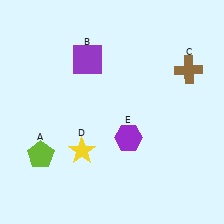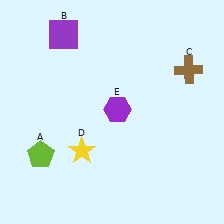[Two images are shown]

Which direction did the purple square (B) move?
The purple square (B) moved up.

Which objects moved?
The objects that moved are: the purple square (B), the purple hexagon (E).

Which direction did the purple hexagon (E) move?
The purple hexagon (E) moved up.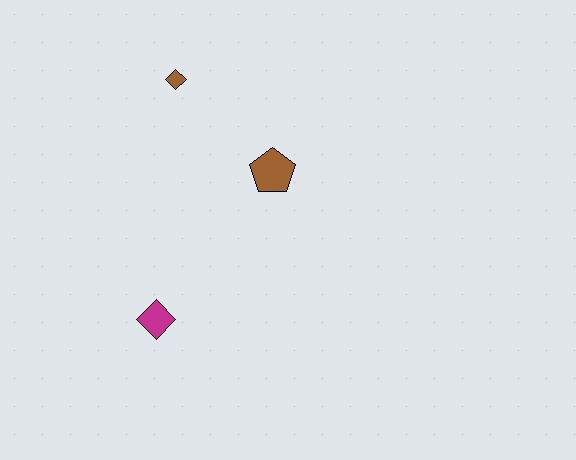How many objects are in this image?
There are 3 objects.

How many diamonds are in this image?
There are 2 diamonds.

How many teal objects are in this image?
There are no teal objects.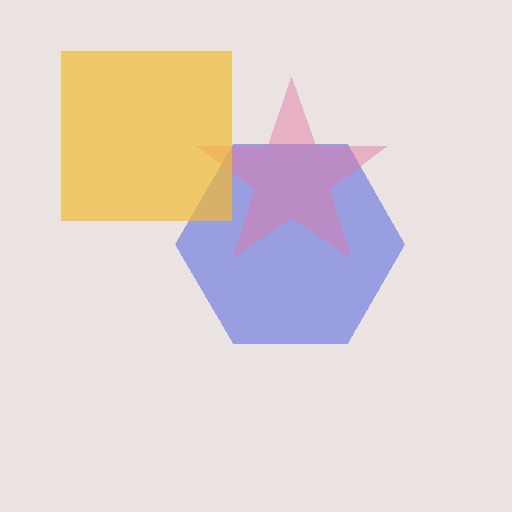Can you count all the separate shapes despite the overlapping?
Yes, there are 3 separate shapes.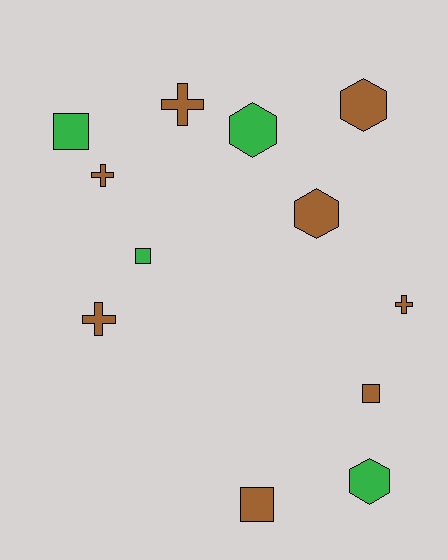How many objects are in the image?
There are 12 objects.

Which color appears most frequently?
Brown, with 8 objects.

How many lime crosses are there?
There are no lime crosses.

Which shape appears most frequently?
Square, with 4 objects.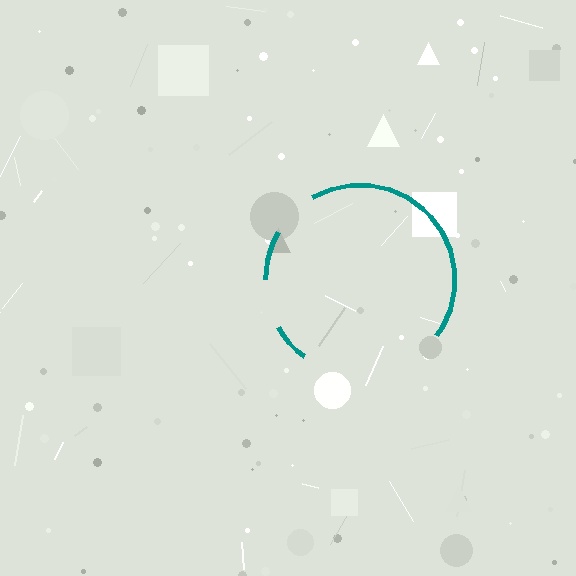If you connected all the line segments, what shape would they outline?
They would outline a circle.